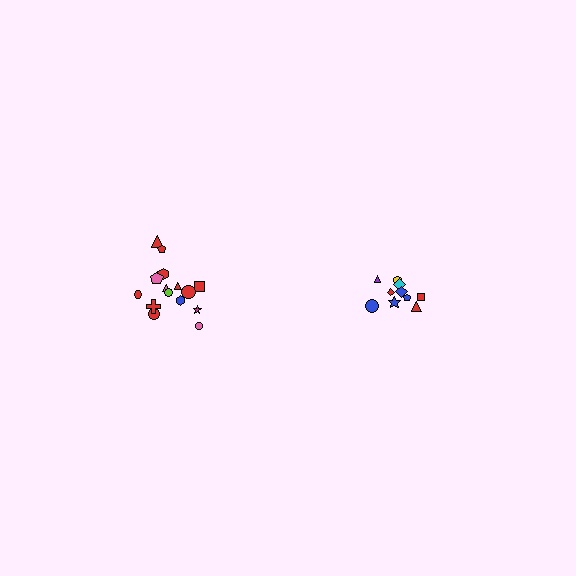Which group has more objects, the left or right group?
The left group.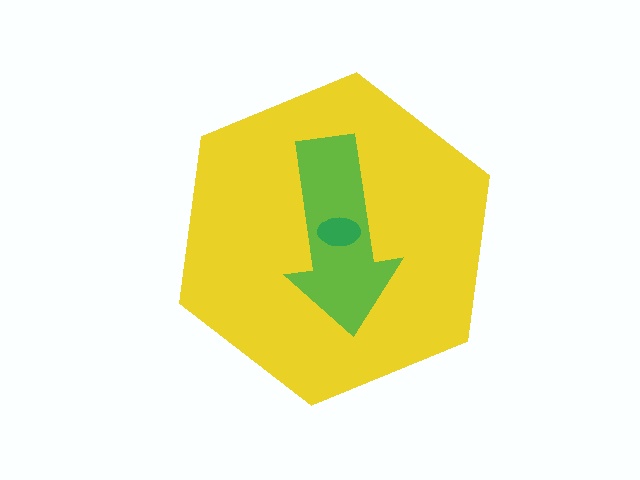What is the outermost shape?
The yellow hexagon.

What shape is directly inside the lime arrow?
The green ellipse.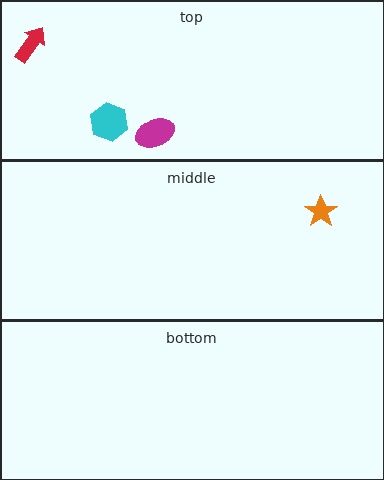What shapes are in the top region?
The cyan hexagon, the red arrow, the magenta ellipse.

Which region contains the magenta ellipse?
The top region.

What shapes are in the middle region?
The orange star.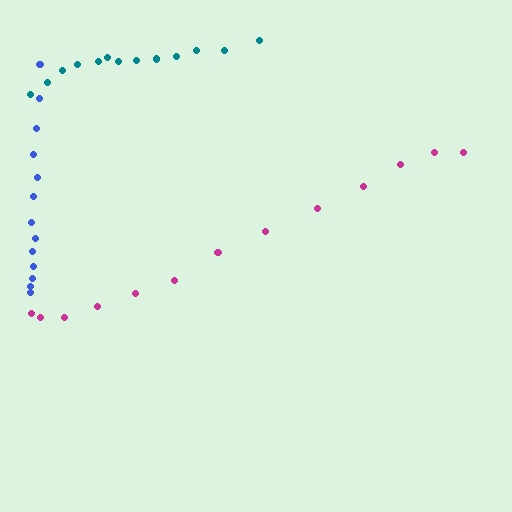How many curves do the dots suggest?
There are 3 distinct paths.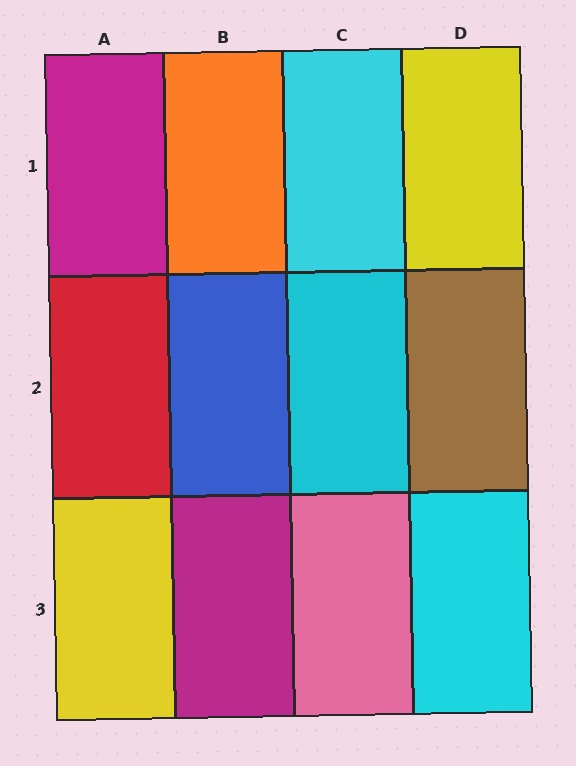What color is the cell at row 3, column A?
Yellow.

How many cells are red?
1 cell is red.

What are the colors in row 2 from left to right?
Red, blue, cyan, brown.